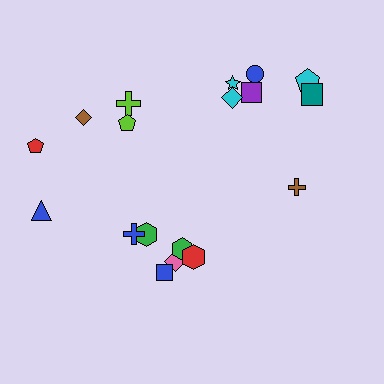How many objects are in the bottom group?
There are 6 objects.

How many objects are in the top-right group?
There are 7 objects.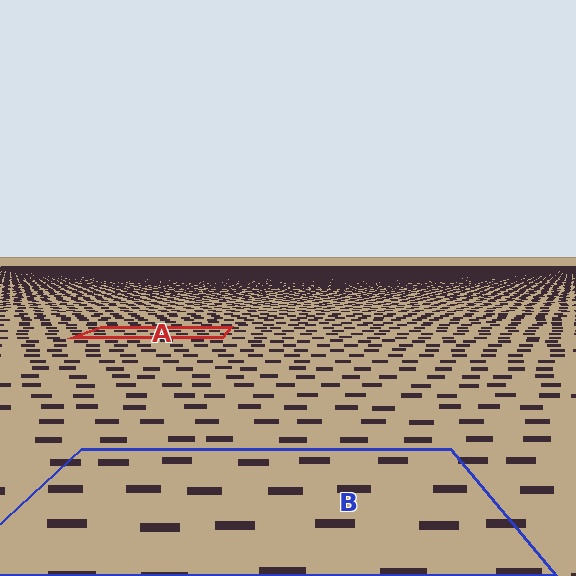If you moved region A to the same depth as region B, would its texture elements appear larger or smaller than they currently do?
They would appear larger. At a closer depth, the same texture elements are projected at a bigger on-screen size.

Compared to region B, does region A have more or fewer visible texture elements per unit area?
Region A has more texture elements per unit area — they are packed more densely because it is farther away.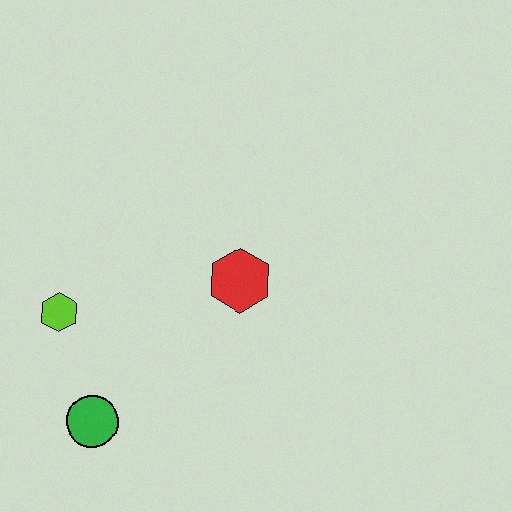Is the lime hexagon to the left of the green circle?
Yes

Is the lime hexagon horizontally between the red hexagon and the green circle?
No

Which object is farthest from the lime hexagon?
The red hexagon is farthest from the lime hexagon.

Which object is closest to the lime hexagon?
The green circle is closest to the lime hexagon.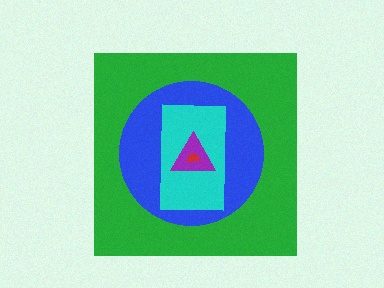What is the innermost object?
The red trapezoid.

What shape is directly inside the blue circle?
The cyan rectangle.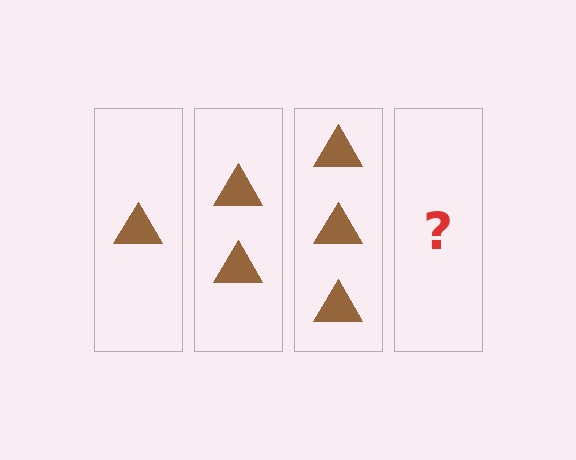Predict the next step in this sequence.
The next step is 4 triangles.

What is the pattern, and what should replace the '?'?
The pattern is that each step adds one more triangle. The '?' should be 4 triangles.